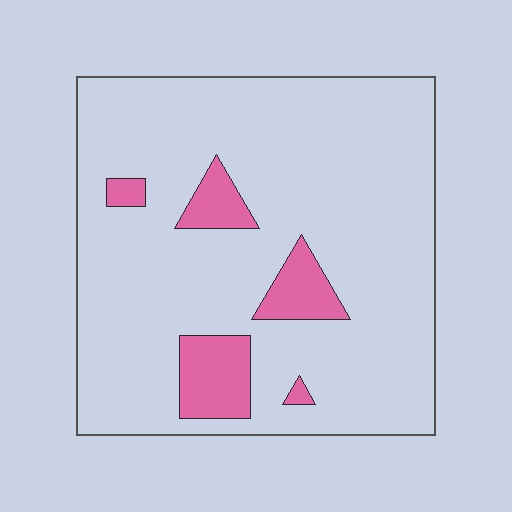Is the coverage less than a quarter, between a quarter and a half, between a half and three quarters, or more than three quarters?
Less than a quarter.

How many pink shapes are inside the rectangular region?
5.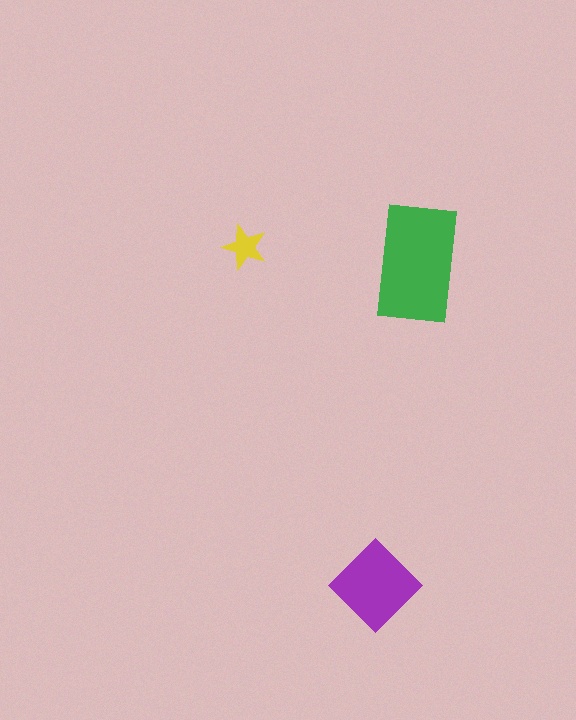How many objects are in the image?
There are 3 objects in the image.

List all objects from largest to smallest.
The green rectangle, the purple diamond, the yellow star.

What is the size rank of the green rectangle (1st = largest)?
1st.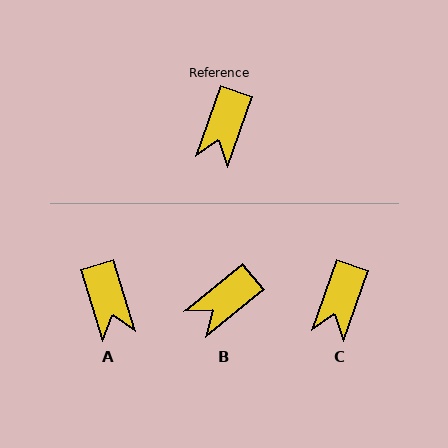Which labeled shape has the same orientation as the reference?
C.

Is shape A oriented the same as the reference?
No, it is off by about 36 degrees.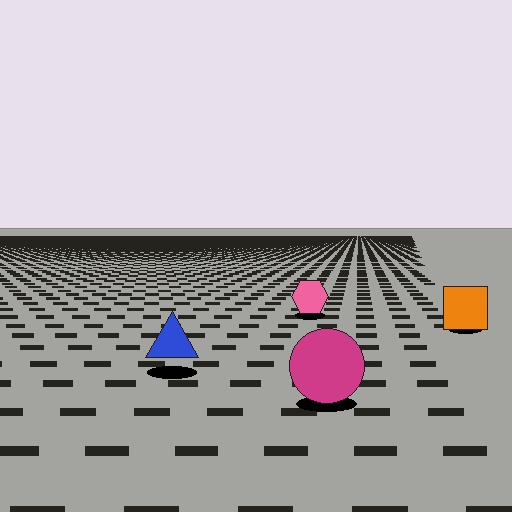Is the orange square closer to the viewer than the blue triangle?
No. The blue triangle is closer — you can tell from the texture gradient: the ground texture is coarser near it.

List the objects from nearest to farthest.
From nearest to farthest: the magenta circle, the blue triangle, the orange square, the pink hexagon.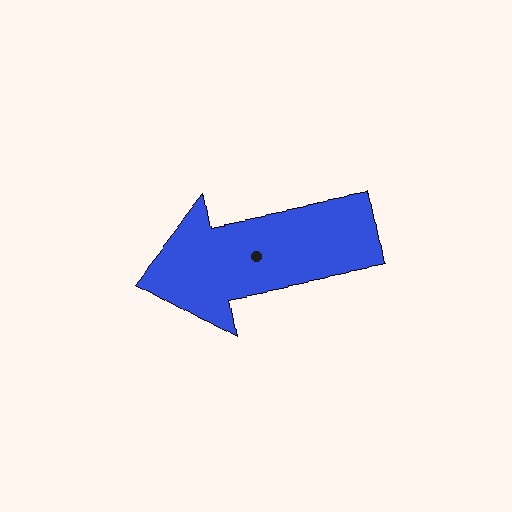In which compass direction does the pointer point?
West.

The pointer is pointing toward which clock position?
Roughly 9 o'clock.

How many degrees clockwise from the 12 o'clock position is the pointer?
Approximately 259 degrees.